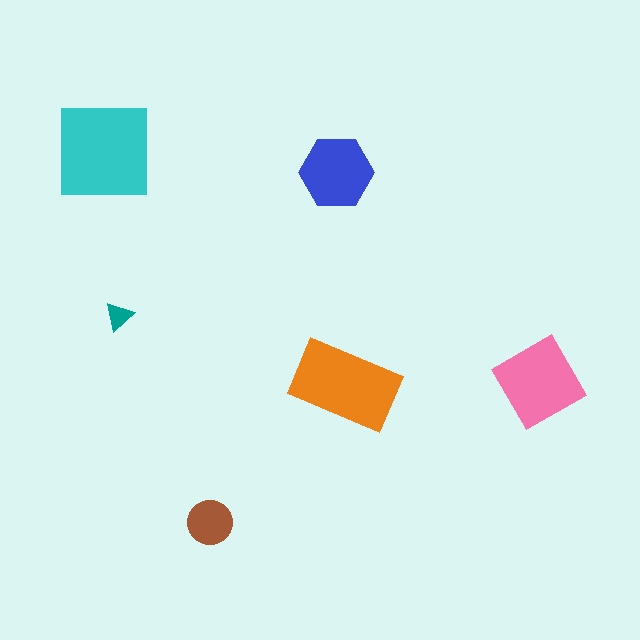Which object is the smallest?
The teal triangle.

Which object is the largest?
The cyan square.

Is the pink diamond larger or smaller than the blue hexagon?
Larger.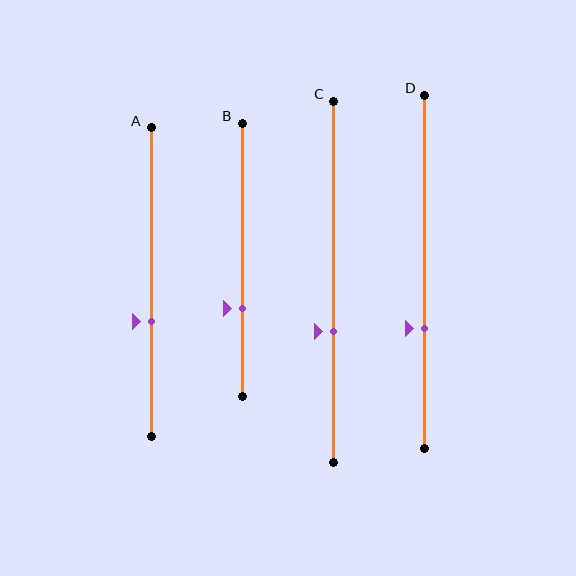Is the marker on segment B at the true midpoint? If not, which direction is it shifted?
No, the marker on segment B is shifted downward by about 18% of the segment length.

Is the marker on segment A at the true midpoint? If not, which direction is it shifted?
No, the marker on segment A is shifted downward by about 13% of the segment length.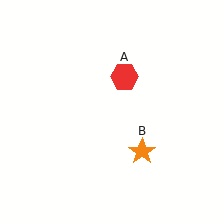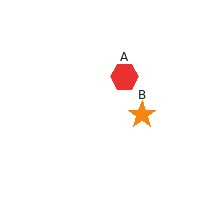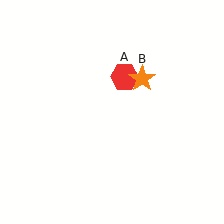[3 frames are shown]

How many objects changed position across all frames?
1 object changed position: orange star (object B).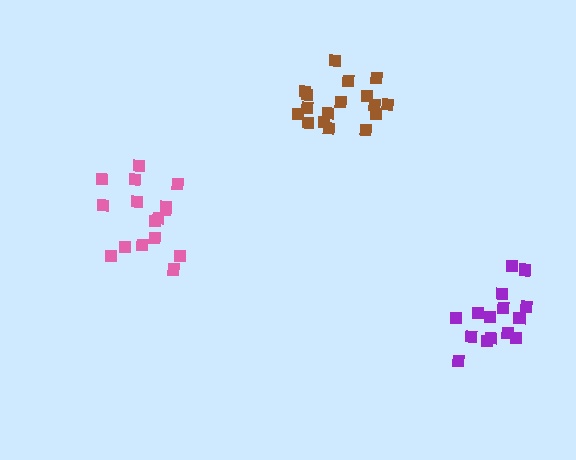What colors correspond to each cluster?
The clusters are colored: pink, brown, purple.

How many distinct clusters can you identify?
There are 3 distinct clusters.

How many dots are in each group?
Group 1: 16 dots, Group 2: 17 dots, Group 3: 15 dots (48 total).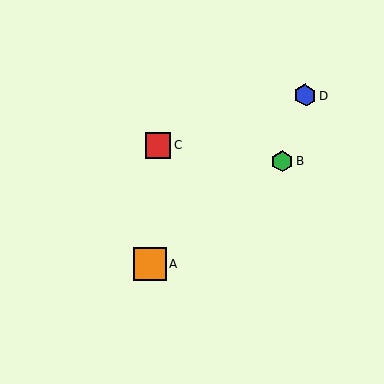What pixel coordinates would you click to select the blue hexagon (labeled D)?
Click at (306, 95) to select the blue hexagon D.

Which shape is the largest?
The orange square (labeled A) is the largest.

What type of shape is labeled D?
Shape D is a blue hexagon.